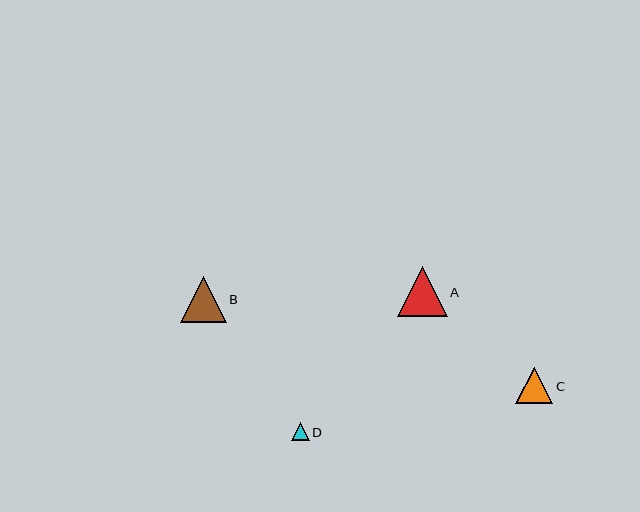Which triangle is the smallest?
Triangle D is the smallest with a size of approximately 18 pixels.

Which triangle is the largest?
Triangle A is the largest with a size of approximately 50 pixels.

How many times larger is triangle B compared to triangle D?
Triangle B is approximately 2.6 times the size of triangle D.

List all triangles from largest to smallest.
From largest to smallest: A, B, C, D.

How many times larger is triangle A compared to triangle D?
Triangle A is approximately 2.9 times the size of triangle D.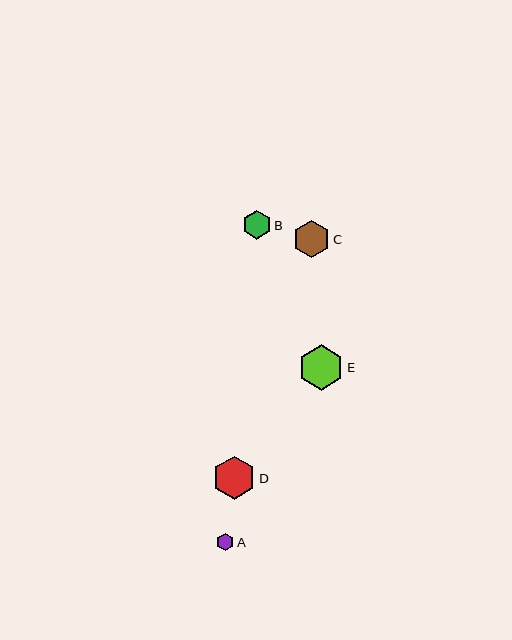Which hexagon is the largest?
Hexagon E is the largest with a size of approximately 45 pixels.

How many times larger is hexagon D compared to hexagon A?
Hexagon D is approximately 2.5 times the size of hexagon A.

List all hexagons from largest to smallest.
From largest to smallest: E, D, C, B, A.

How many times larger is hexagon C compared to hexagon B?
Hexagon C is approximately 1.3 times the size of hexagon B.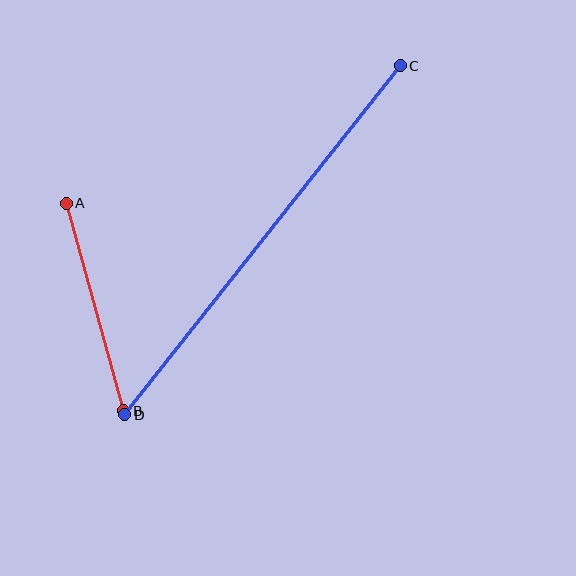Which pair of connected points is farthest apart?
Points C and D are farthest apart.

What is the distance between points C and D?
The distance is approximately 445 pixels.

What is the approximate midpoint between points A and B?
The midpoint is at approximately (95, 307) pixels.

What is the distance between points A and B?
The distance is approximately 215 pixels.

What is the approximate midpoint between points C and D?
The midpoint is at approximately (262, 240) pixels.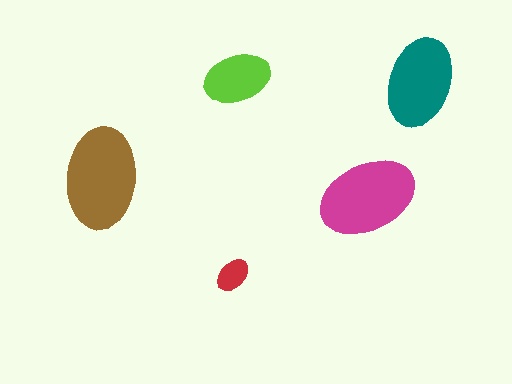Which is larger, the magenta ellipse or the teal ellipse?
The magenta one.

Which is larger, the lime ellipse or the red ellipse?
The lime one.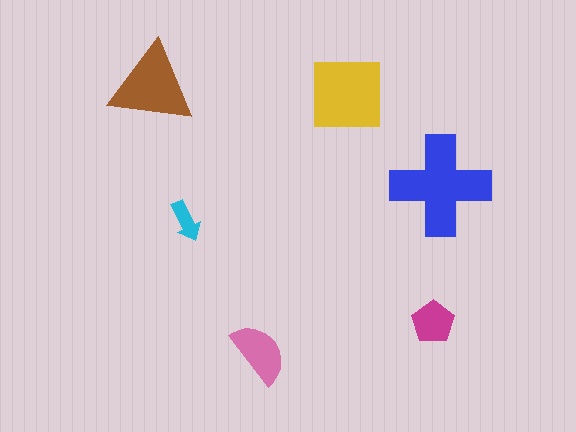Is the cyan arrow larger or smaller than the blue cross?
Smaller.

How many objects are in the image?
There are 6 objects in the image.